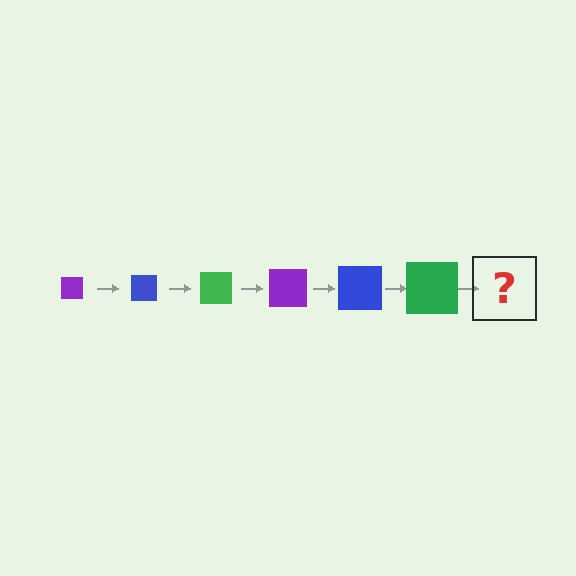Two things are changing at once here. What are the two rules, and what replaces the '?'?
The two rules are that the square grows larger each step and the color cycles through purple, blue, and green. The '?' should be a purple square, larger than the previous one.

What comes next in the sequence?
The next element should be a purple square, larger than the previous one.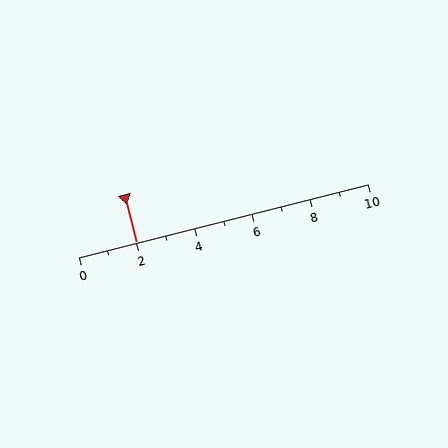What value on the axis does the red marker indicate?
The marker indicates approximately 2.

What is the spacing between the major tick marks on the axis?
The major ticks are spaced 2 apart.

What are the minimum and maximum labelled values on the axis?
The axis runs from 0 to 10.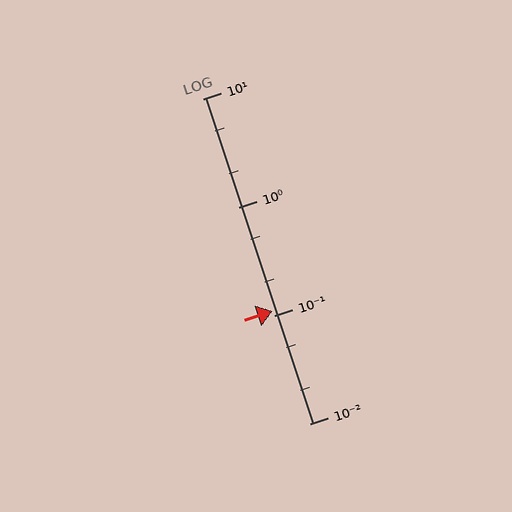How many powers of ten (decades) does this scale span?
The scale spans 3 decades, from 0.01 to 10.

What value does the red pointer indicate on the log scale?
The pointer indicates approximately 0.11.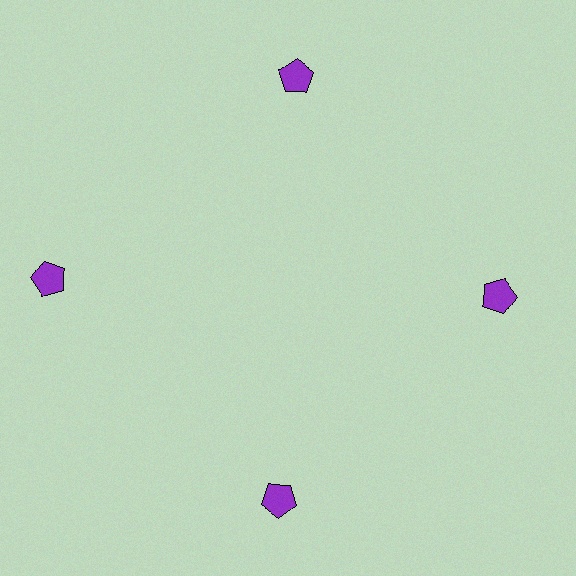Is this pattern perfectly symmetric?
No. The 4 purple pentagons are arranged in a ring, but one element near the 9 o'clock position is pushed outward from the center, breaking the 4-fold rotational symmetry.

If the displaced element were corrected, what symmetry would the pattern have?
It would have 4-fold rotational symmetry — the pattern would map onto itself every 90 degrees.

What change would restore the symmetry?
The symmetry would be restored by moving it inward, back onto the ring so that all 4 pentagons sit at equal angles and equal distance from the center.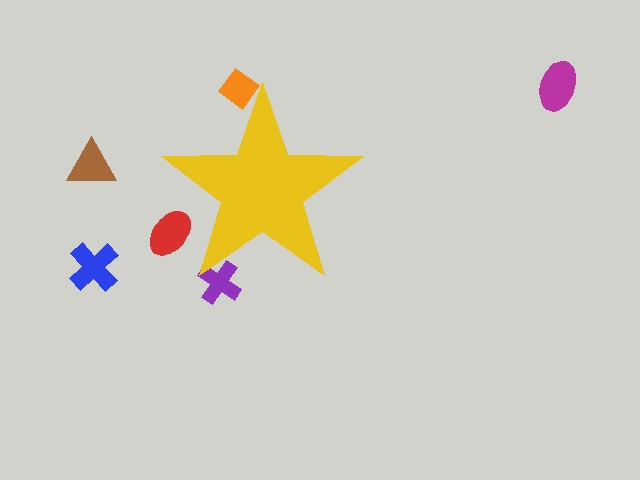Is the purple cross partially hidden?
Yes, the purple cross is partially hidden behind the yellow star.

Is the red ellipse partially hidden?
Yes, the red ellipse is partially hidden behind the yellow star.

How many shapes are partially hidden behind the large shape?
3 shapes are partially hidden.